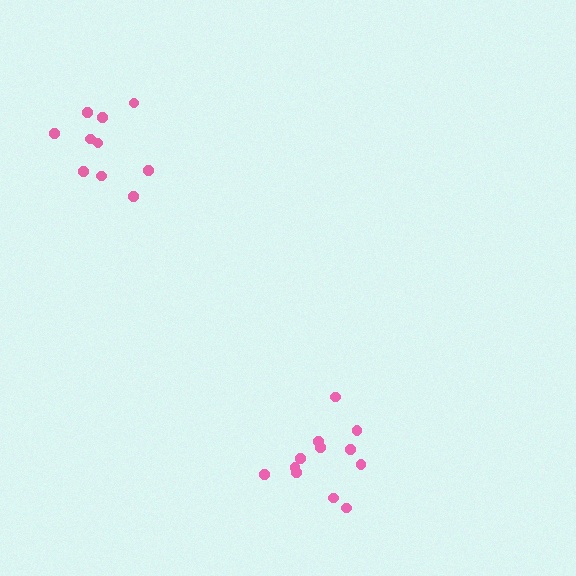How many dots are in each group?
Group 1: 10 dots, Group 2: 12 dots (22 total).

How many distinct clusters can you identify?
There are 2 distinct clusters.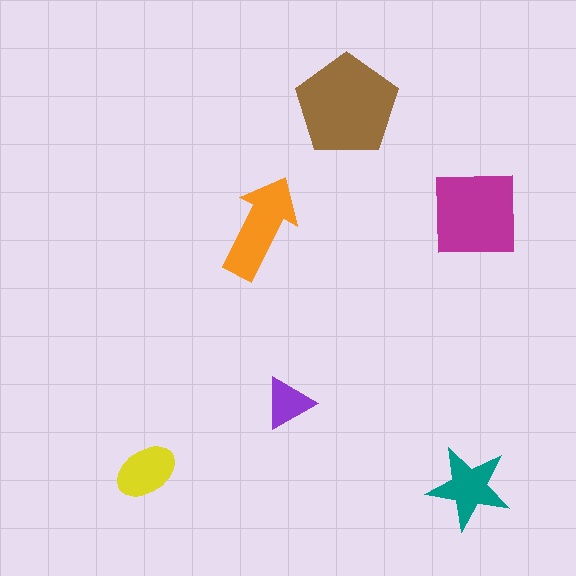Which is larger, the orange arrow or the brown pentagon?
The brown pentagon.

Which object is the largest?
The brown pentagon.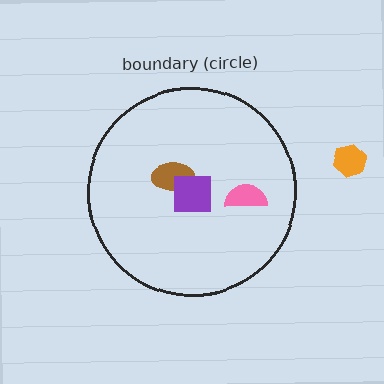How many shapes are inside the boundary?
3 inside, 1 outside.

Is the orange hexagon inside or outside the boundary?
Outside.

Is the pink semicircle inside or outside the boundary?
Inside.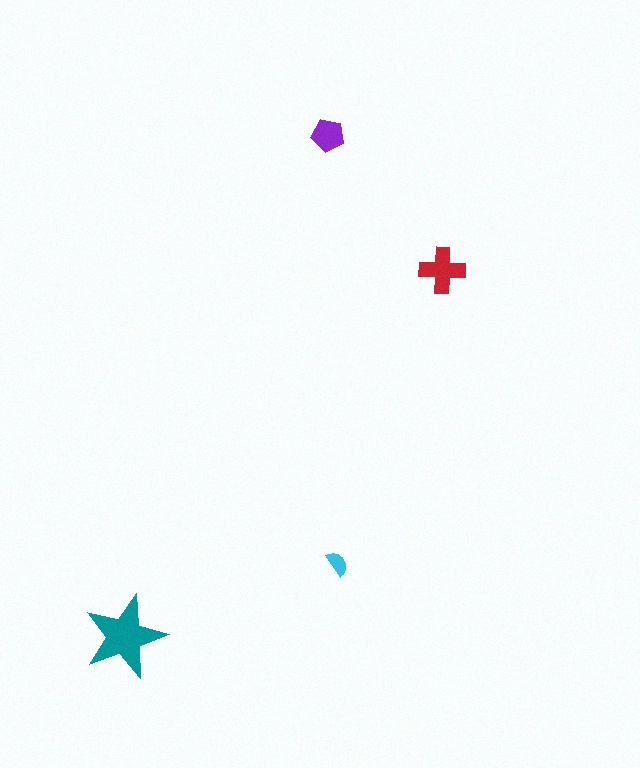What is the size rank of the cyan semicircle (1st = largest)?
4th.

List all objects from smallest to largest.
The cyan semicircle, the purple pentagon, the red cross, the teal star.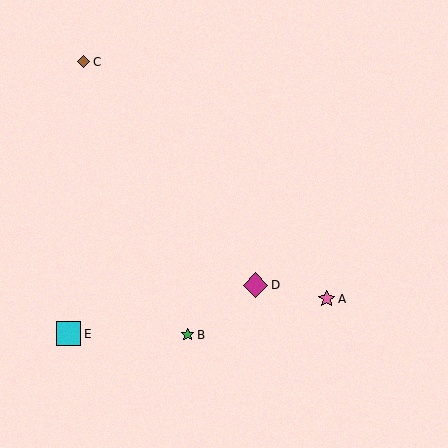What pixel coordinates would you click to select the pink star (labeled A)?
Click at (327, 299) to select the pink star A.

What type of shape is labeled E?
Shape E is a cyan square.